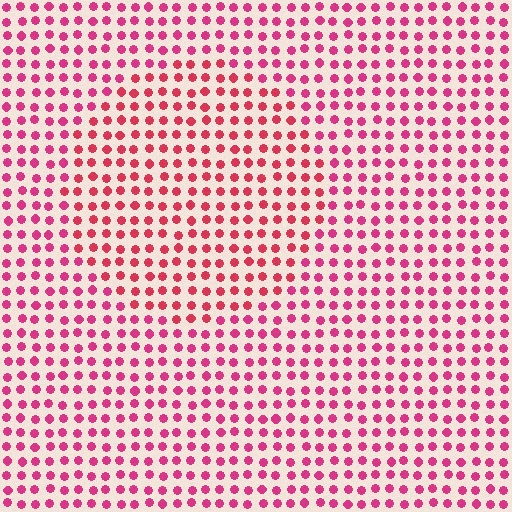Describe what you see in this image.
The image is filled with small magenta elements in a uniform arrangement. A circle-shaped region is visible where the elements are tinted to a slightly different hue, forming a subtle color boundary.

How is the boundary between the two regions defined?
The boundary is defined purely by a slight shift in hue (about 18 degrees). Spacing, size, and orientation are identical on both sides.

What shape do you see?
I see a circle.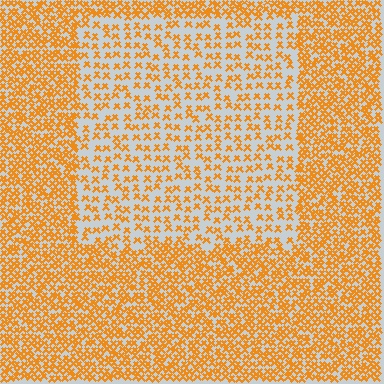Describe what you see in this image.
The image contains small orange elements arranged at two different densities. A rectangle-shaped region is visible where the elements are less densely packed than the surrounding area.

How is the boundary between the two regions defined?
The boundary is defined by a change in element density (approximately 2.1x ratio). All elements are the same color, size, and shape.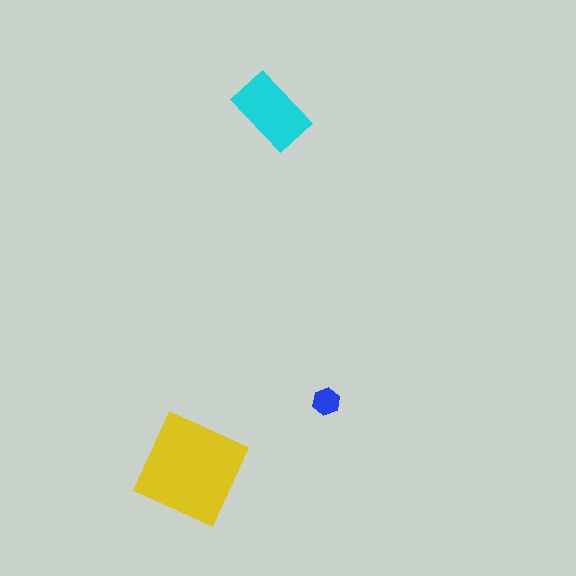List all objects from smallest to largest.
The blue hexagon, the cyan rectangle, the yellow square.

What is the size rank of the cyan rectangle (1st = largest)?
2nd.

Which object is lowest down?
The yellow square is bottommost.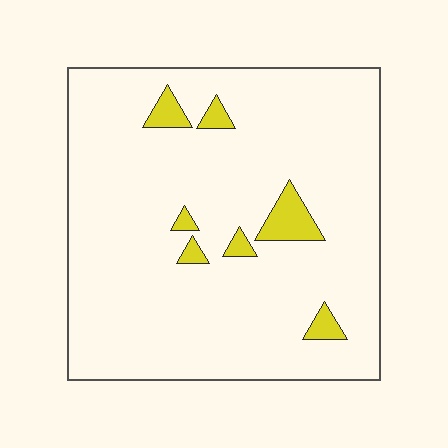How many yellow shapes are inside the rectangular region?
7.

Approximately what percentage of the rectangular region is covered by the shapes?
Approximately 5%.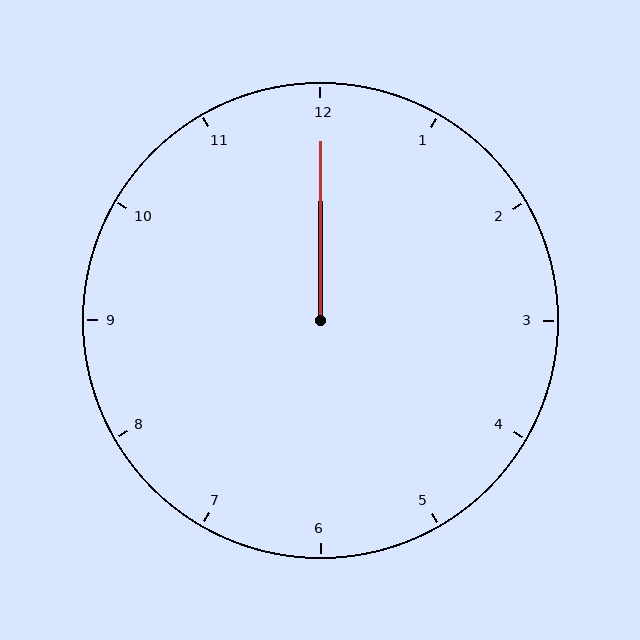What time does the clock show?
12:00.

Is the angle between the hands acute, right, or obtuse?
It is acute.